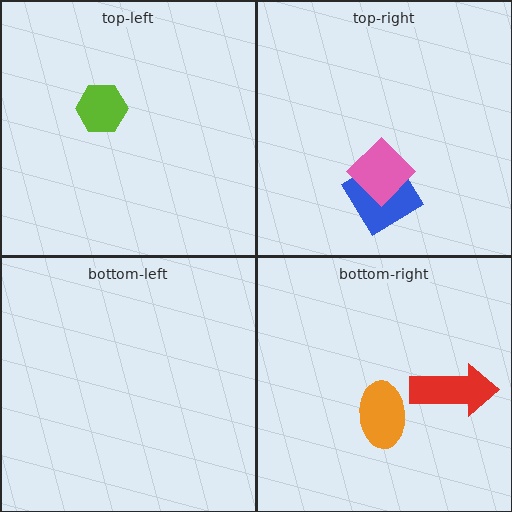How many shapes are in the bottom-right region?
2.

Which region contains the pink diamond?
The top-right region.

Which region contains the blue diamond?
The top-right region.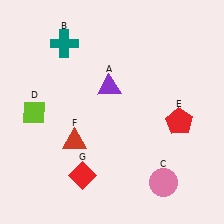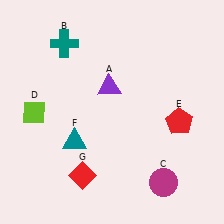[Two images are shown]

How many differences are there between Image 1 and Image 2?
There are 2 differences between the two images.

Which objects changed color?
C changed from pink to magenta. F changed from red to teal.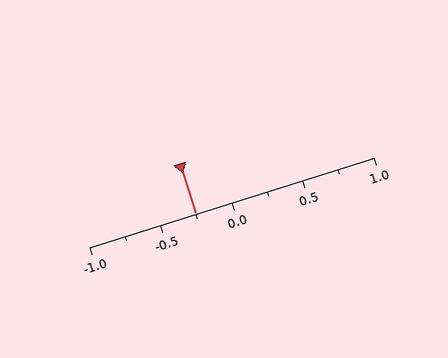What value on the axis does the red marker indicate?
The marker indicates approximately -0.25.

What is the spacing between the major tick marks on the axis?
The major ticks are spaced 0.5 apart.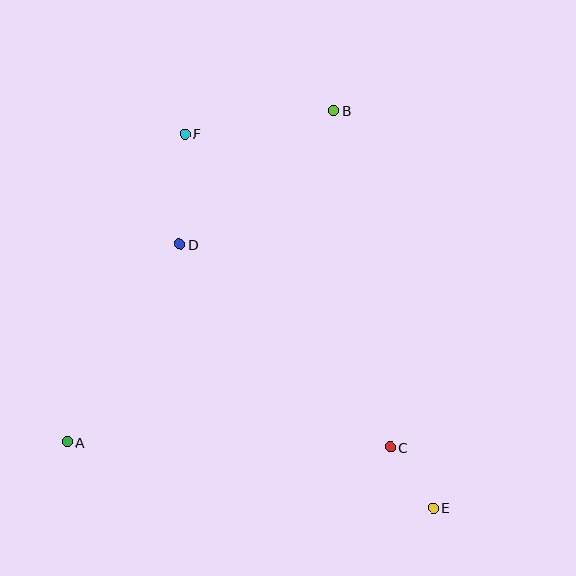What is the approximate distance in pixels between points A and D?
The distance between A and D is approximately 227 pixels.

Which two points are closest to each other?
Points C and E are closest to each other.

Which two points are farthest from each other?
Points E and F are farthest from each other.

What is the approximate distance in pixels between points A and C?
The distance between A and C is approximately 323 pixels.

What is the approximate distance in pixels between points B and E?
The distance between B and E is approximately 410 pixels.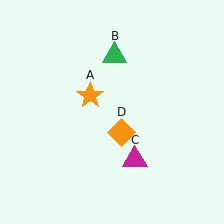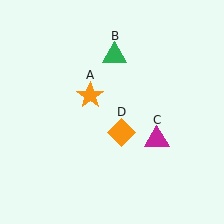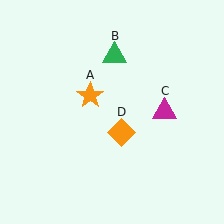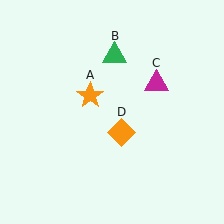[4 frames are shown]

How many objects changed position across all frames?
1 object changed position: magenta triangle (object C).